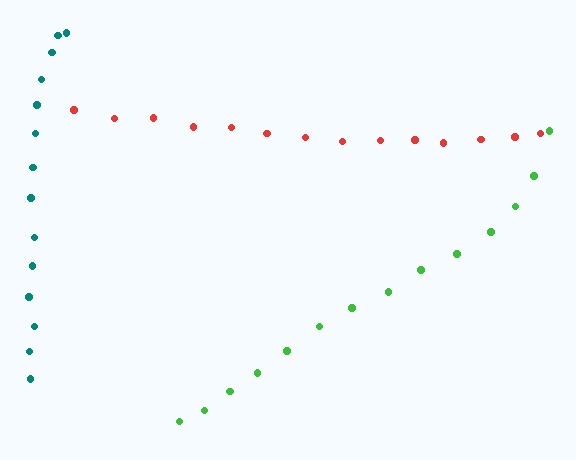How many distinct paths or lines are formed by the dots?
There are 3 distinct paths.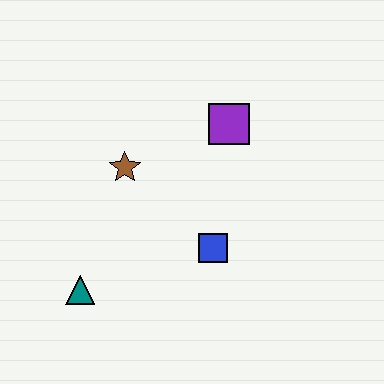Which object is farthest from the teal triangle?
The purple square is farthest from the teal triangle.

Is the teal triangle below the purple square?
Yes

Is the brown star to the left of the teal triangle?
No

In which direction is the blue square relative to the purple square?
The blue square is below the purple square.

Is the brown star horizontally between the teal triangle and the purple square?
Yes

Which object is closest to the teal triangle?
The brown star is closest to the teal triangle.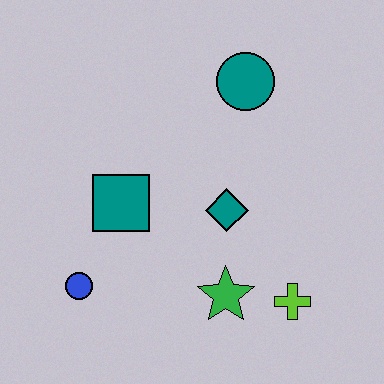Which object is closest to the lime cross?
The green star is closest to the lime cross.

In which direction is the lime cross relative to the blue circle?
The lime cross is to the right of the blue circle.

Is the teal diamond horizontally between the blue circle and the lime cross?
Yes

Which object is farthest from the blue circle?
The teal circle is farthest from the blue circle.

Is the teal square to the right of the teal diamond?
No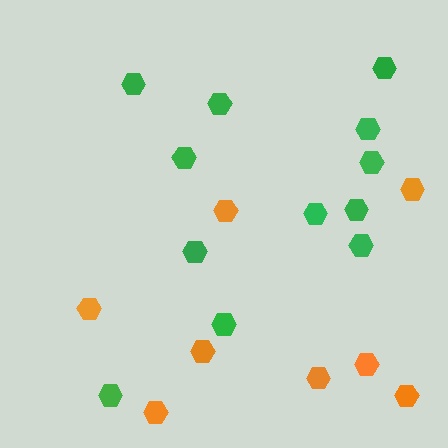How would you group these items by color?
There are 2 groups: one group of green hexagons (12) and one group of orange hexagons (8).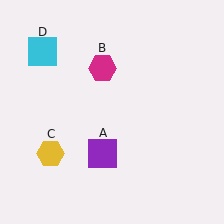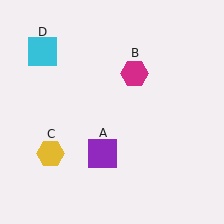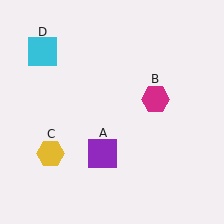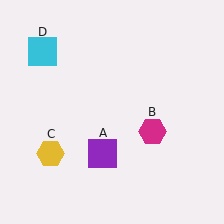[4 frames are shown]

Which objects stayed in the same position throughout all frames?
Purple square (object A) and yellow hexagon (object C) and cyan square (object D) remained stationary.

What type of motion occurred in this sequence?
The magenta hexagon (object B) rotated clockwise around the center of the scene.